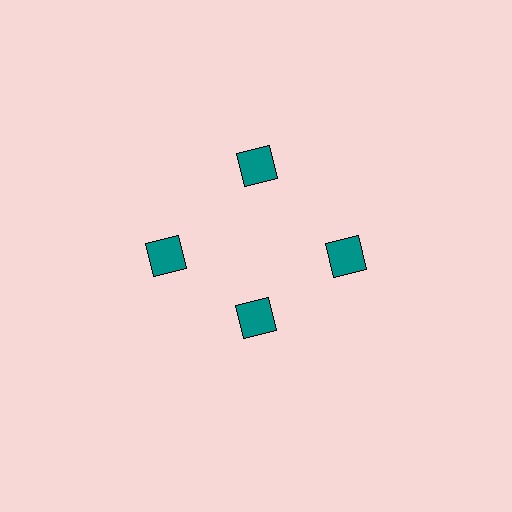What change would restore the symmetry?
The symmetry would be restored by moving it outward, back onto the ring so that all 4 squares sit at equal angles and equal distance from the center.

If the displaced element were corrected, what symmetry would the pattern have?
It would have 4-fold rotational symmetry — the pattern would map onto itself every 90 degrees.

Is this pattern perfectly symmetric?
No. The 4 teal squares are arranged in a ring, but one element near the 6 o'clock position is pulled inward toward the center, breaking the 4-fold rotational symmetry.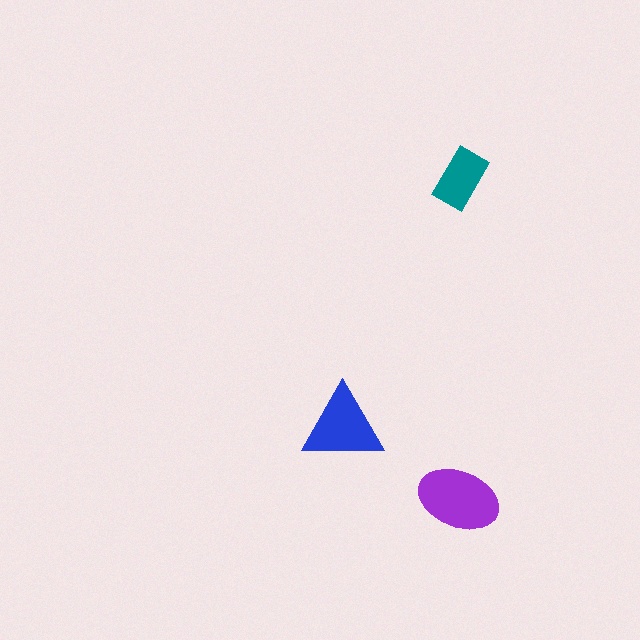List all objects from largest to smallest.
The purple ellipse, the blue triangle, the teal rectangle.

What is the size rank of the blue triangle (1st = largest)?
2nd.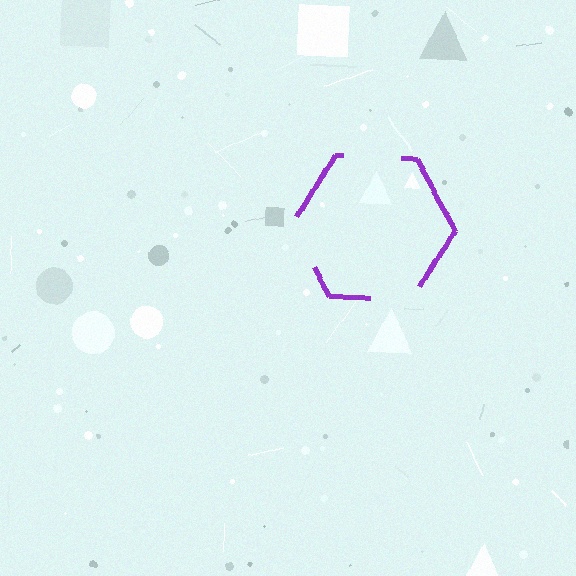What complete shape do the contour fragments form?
The contour fragments form a hexagon.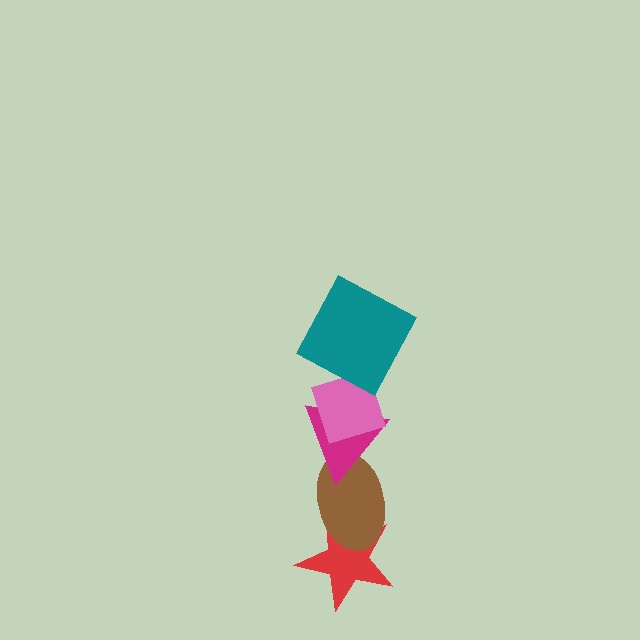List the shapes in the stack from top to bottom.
From top to bottom: the teal square, the pink diamond, the magenta triangle, the brown ellipse, the red star.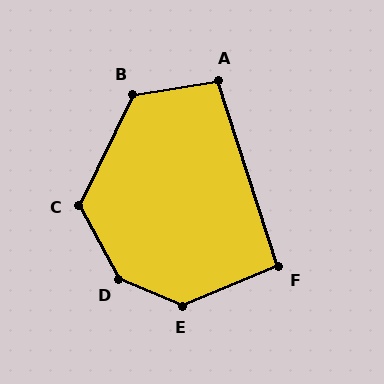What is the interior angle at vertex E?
Approximately 135 degrees (obtuse).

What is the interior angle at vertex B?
Approximately 125 degrees (obtuse).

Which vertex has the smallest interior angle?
F, at approximately 94 degrees.